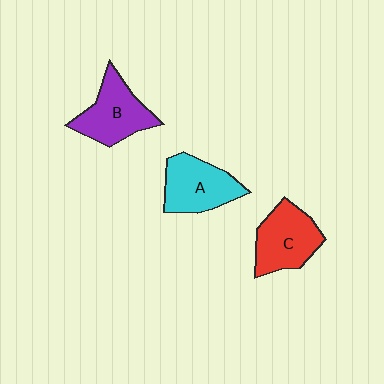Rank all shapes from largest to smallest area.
From largest to smallest: C (red), A (cyan), B (purple).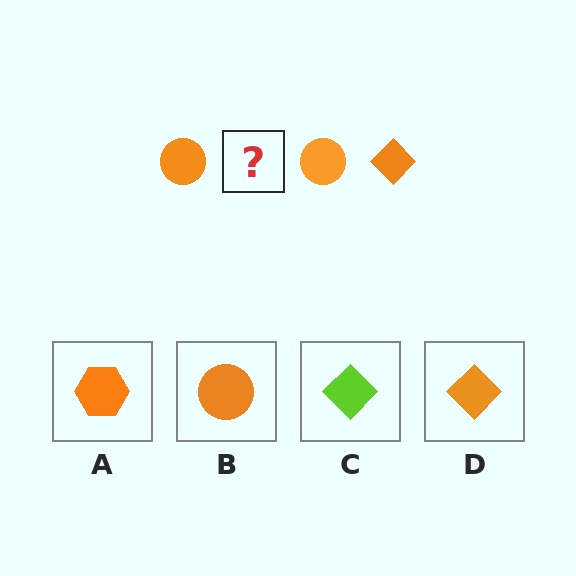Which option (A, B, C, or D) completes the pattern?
D.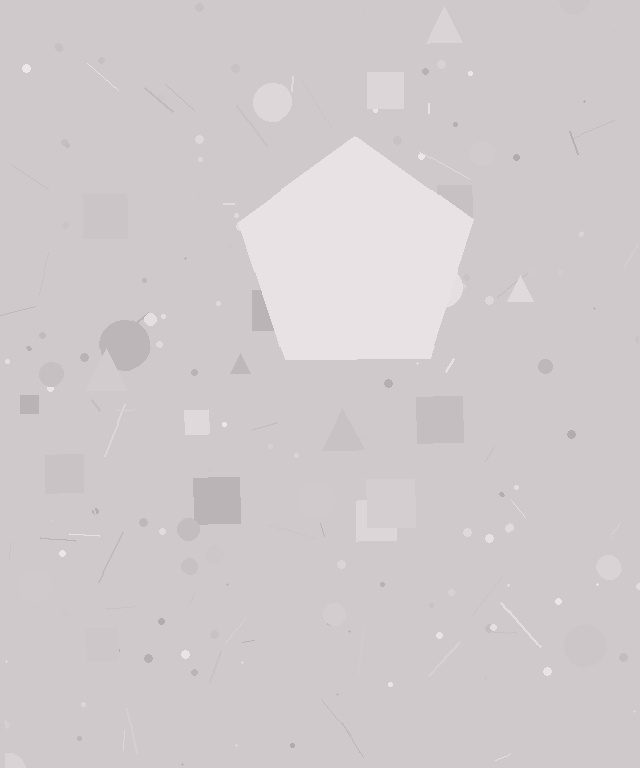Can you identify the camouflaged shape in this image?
The camouflaged shape is a pentagon.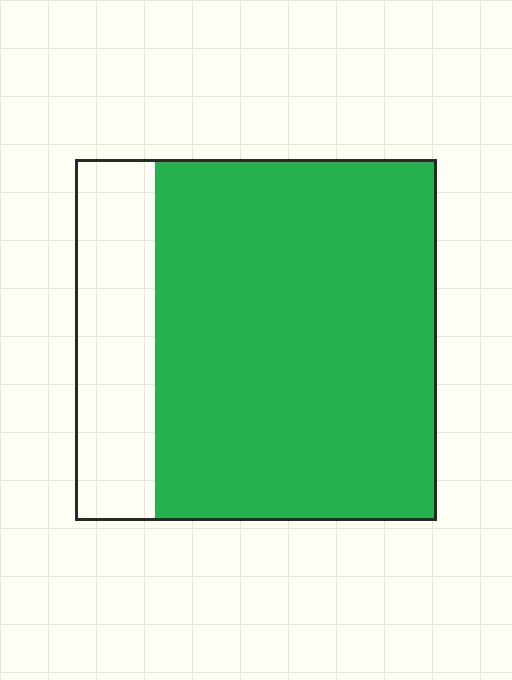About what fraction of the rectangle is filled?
About four fifths (4/5).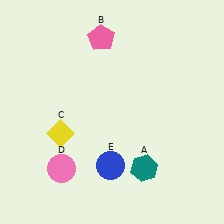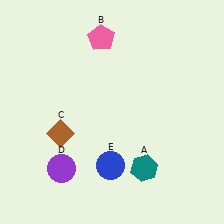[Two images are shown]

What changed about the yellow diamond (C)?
In Image 1, C is yellow. In Image 2, it changed to brown.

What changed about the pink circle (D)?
In Image 1, D is pink. In Image 2, it changed to purple.